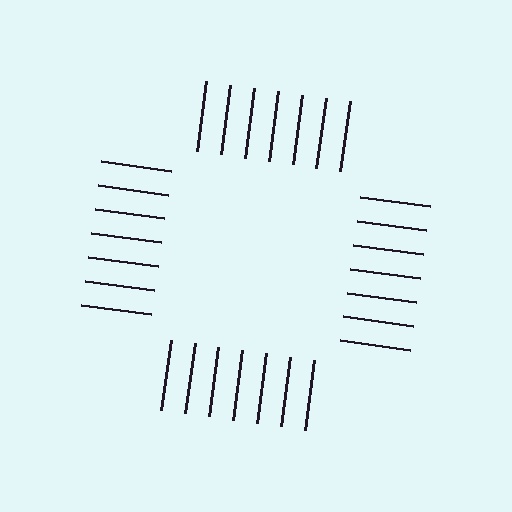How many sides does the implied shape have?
4 sides — the line-ends trace a square.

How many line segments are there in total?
28 — 7 along each of the 4 edges.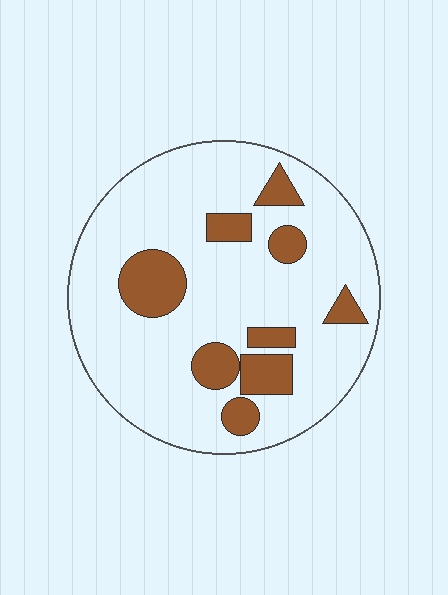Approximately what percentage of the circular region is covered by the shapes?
Approximately 20%.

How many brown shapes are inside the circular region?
9.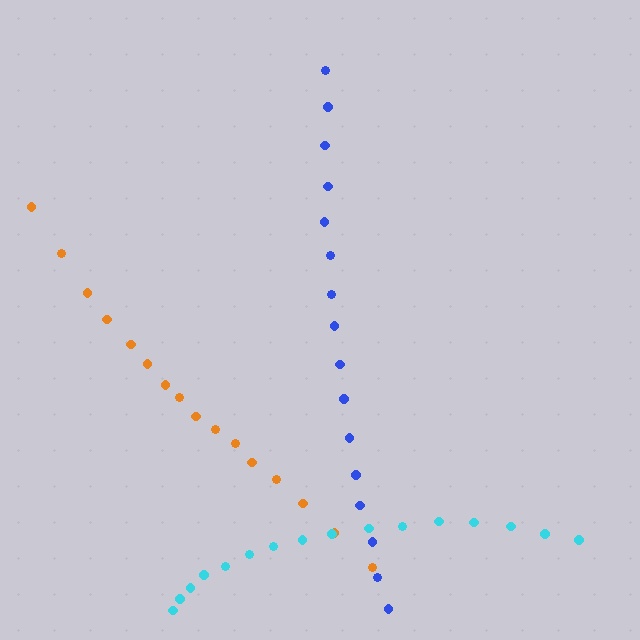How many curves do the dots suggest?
There are 3 distinct paths.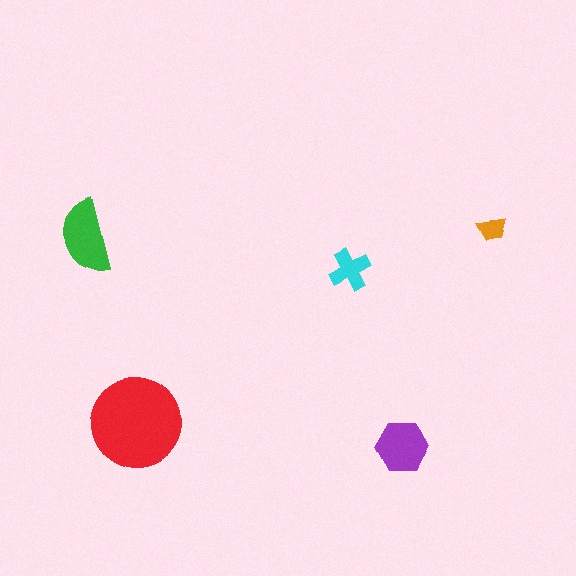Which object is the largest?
The red circle.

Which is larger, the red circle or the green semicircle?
The red circle.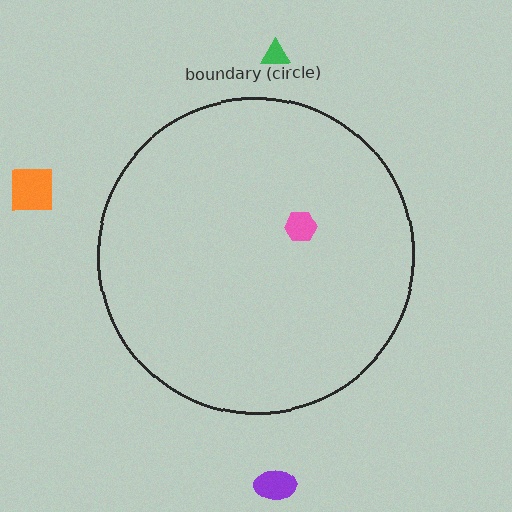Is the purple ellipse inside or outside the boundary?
Outside.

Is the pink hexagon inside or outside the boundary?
Inside.